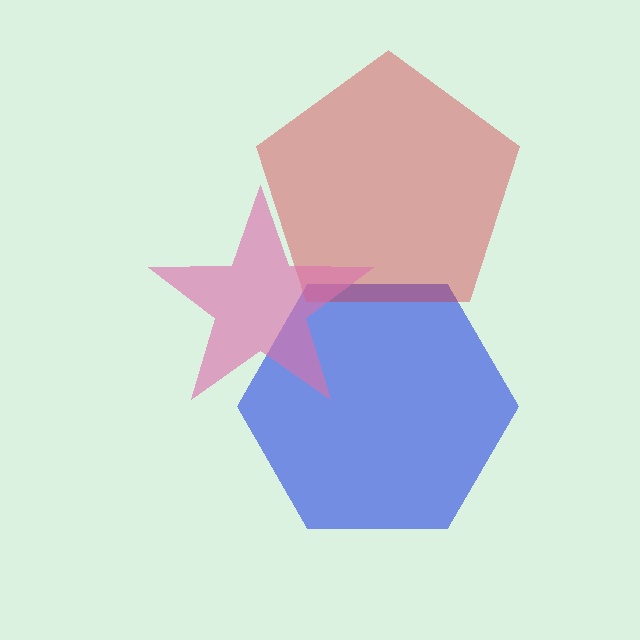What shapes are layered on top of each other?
The layered shapes are: a blue hexagon, a red pentagon, a pink star.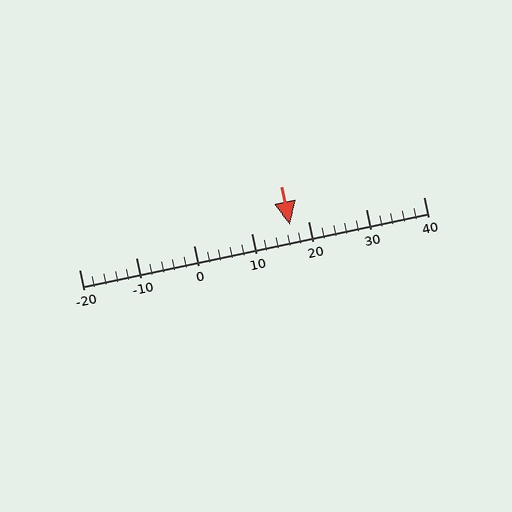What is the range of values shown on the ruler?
The ruler shows values from -20 to 40.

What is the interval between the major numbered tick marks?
The major tick marks are spaced 10 units apart.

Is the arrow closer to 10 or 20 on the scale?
The arrow is closer to 20.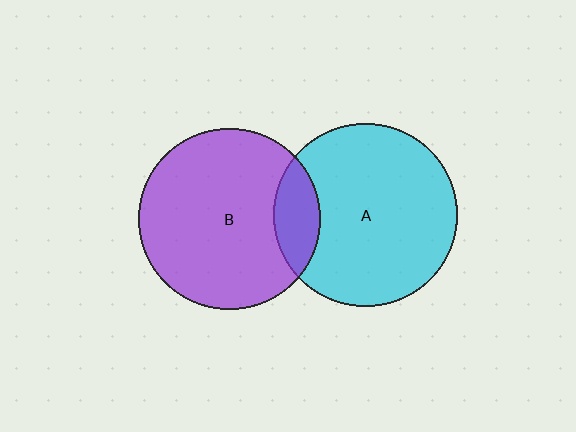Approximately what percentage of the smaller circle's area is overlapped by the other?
Approximately 15%.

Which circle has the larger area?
Circle A (cyan).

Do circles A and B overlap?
Yes.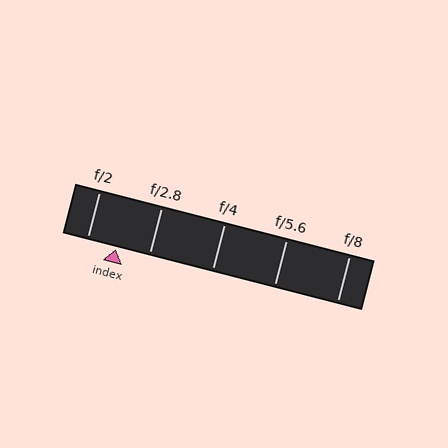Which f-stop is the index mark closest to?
The index mark is closest to f/2.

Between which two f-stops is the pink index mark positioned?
The index mark is between f/2 and f/2.8.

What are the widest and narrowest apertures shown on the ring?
The widest aperture shown is f/2 and the narrowest is f/8.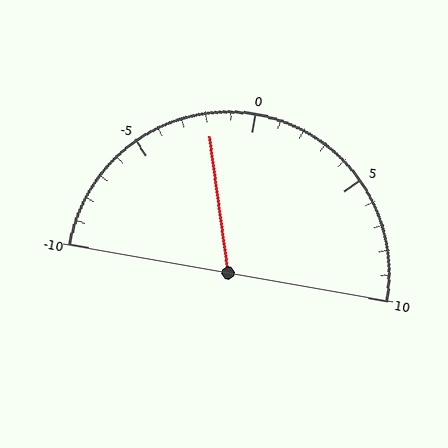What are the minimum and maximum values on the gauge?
The gauge ranges from -10 to 10.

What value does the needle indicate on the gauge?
The needle indicates approximately -2.